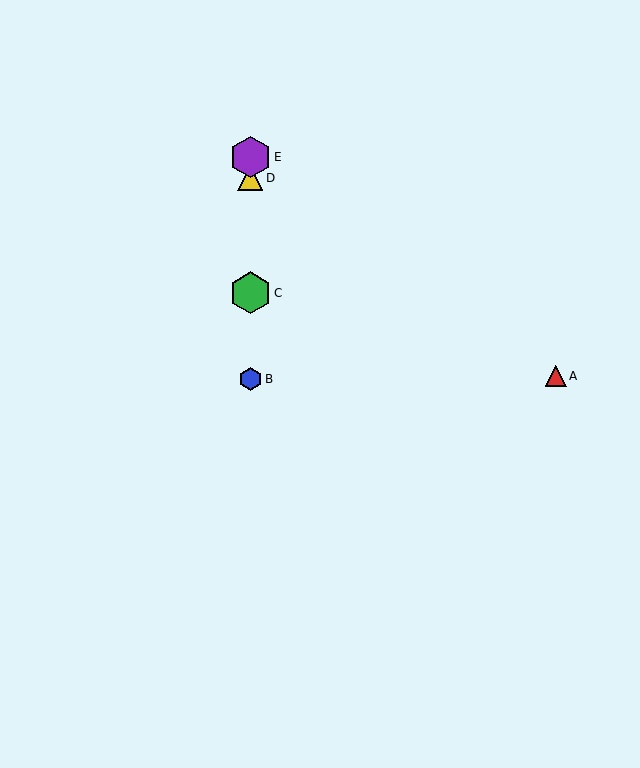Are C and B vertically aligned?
Yes, both are at x≈250.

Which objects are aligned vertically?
Objects B, C, D, E are aligned vertically.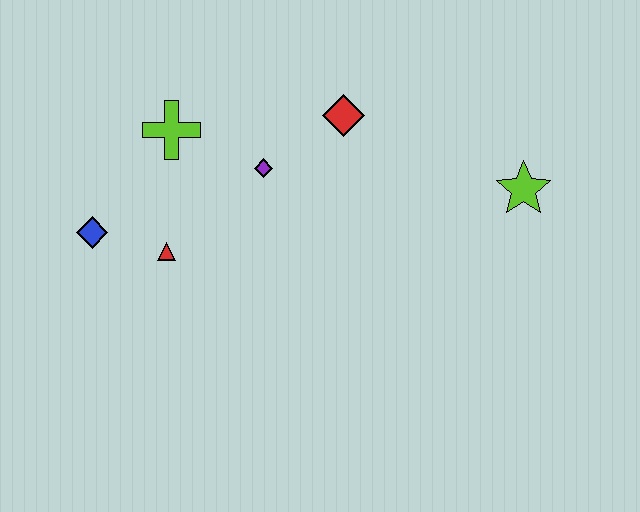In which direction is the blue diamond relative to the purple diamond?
The blue diamond is to the left of the purple diamond.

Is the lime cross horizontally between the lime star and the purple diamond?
No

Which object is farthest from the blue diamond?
The lime star is farthest from the blue diamond.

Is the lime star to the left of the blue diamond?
No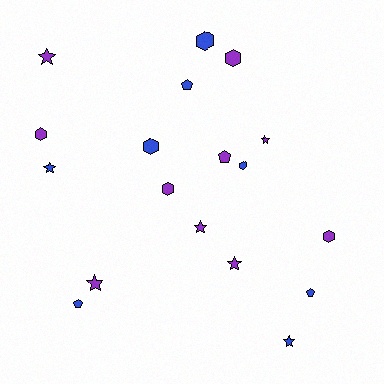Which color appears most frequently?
Purple, with 10 objects.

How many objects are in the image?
There are 18 objects.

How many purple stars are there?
There are 5 purple stars.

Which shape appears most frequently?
Star, with 7 objects.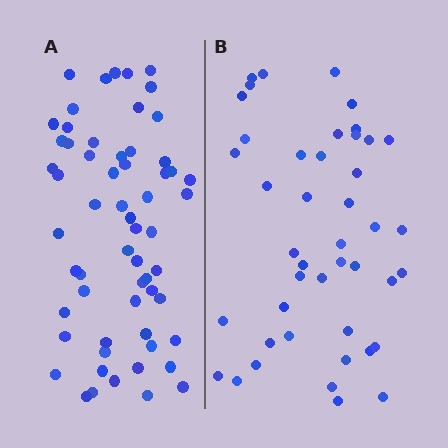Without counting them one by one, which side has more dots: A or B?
Region A (the left region) has more dots.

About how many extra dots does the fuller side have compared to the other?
Region A has approximately 15 more dots than region B.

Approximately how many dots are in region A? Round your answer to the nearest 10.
About 60 dots.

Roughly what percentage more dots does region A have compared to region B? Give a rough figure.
About 35% more.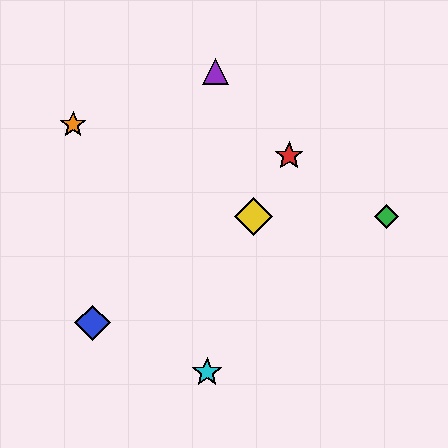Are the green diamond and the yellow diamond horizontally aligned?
Yes, both are at y≈217.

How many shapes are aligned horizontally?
2 shapes (the green diamond, the yellow diamond) are aligned horizontally.